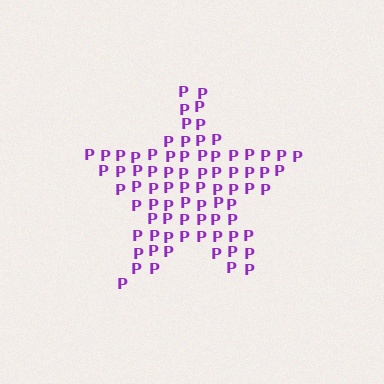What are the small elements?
The small elements are letter P's.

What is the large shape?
The large shape is a star.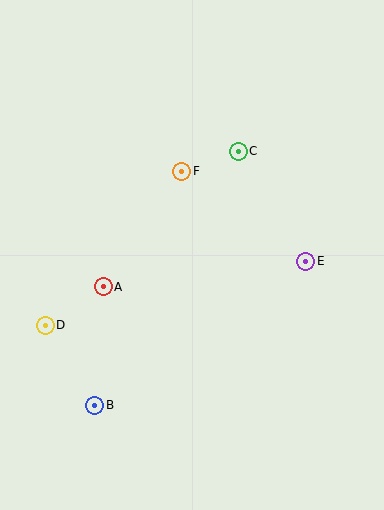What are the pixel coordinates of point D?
Point D is at (45, 325).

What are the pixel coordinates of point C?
Point C is at (238, 151).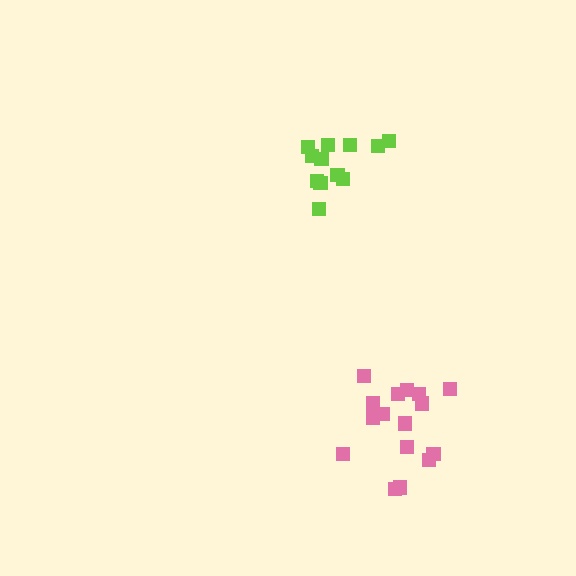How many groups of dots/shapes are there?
There are 2 groups.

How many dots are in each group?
Group 1: 12 dots, Group 2: 16 dots (28 total).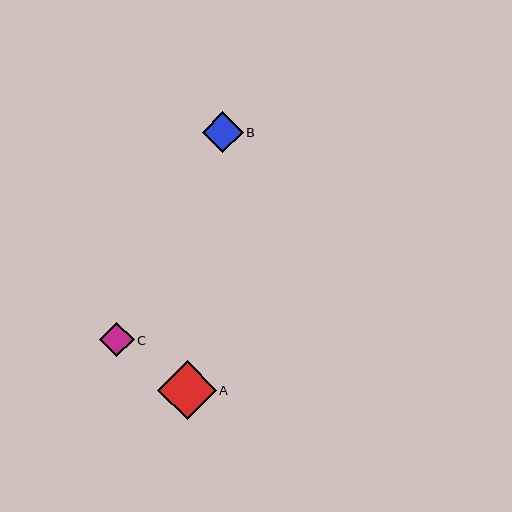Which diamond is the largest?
Diamond A is the largest with a size of approximately 59 pixels.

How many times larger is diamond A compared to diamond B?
Diamond A is approximately 1.4 times the size of diamond B.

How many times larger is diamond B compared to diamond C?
Diamond B is approximately 1.2 times the size of diamond C.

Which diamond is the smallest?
Diamond C is the smallest with a size of approximately 34 pixels.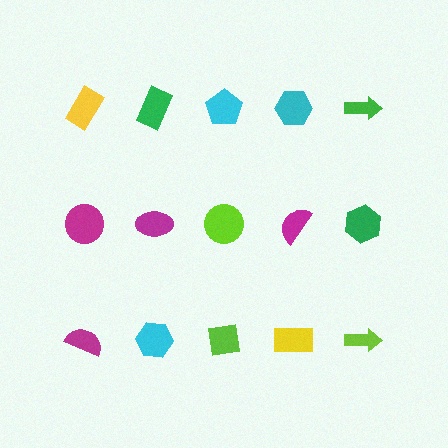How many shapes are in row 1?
5 shapes.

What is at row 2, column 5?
A green hexagon.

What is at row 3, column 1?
A magenta semicircle.